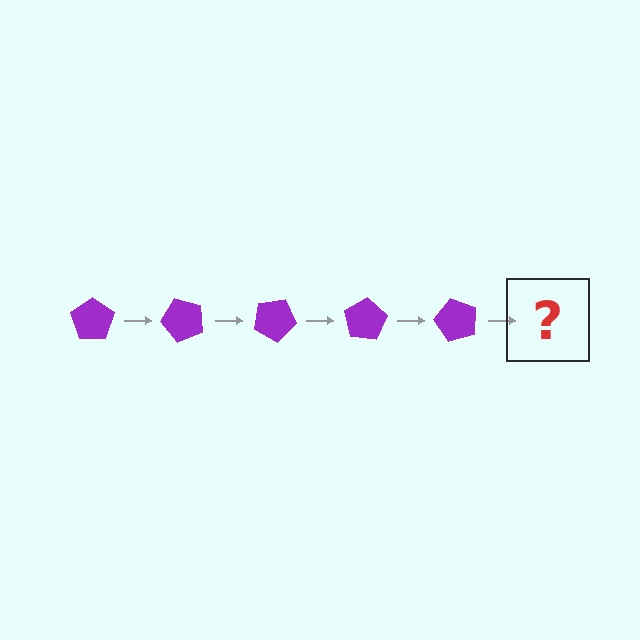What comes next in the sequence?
The next element should be a purple pentagon rotated 250 degrees.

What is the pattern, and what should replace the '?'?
The pattern is that the pentagon rotates 50 degrees each step. The '?' should be a purple pentagon rotated 250 degrees.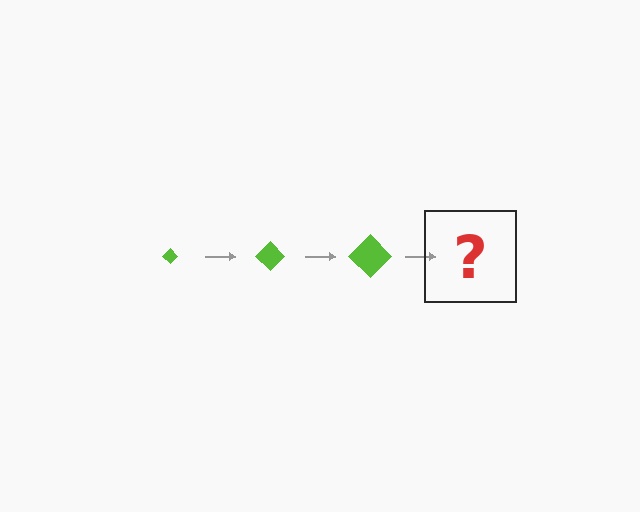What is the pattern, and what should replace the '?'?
The pattern is that the diamond gets progressively larger each step. The '?' should be a lime diamond, larger than the previous one.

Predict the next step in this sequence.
The next step is a lime diamond, larger than the previous one.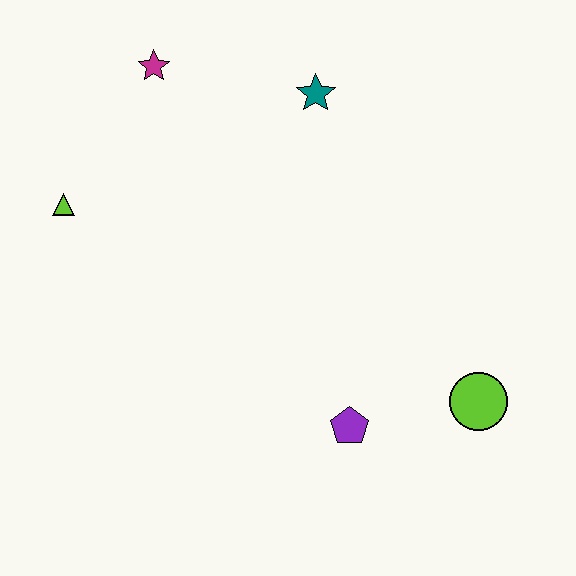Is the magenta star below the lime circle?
No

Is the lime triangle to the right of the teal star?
No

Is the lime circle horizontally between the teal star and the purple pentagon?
No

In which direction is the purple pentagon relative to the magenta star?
The purple pentagon is below the magenta star.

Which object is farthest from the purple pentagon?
The magenta star is farthest from the purple pentagon.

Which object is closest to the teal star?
The magenta star is closest to the teal star.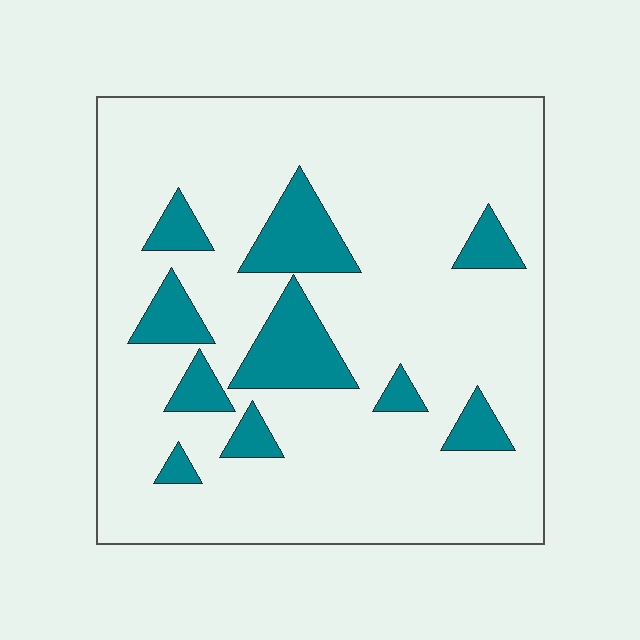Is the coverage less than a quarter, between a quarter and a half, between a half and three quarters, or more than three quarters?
Less than a quarter.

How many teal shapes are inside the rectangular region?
10.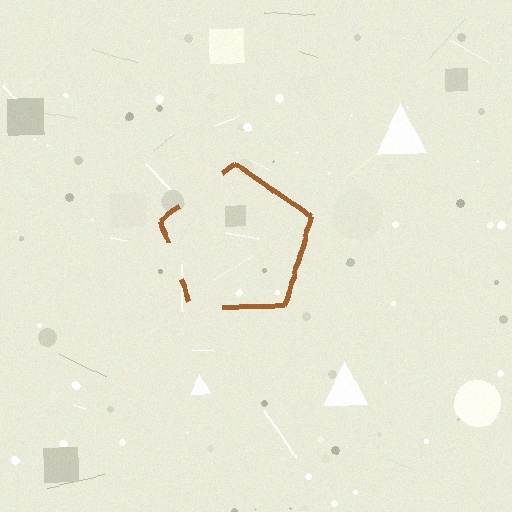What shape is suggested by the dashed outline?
The dashed outline suggests a pentagon.